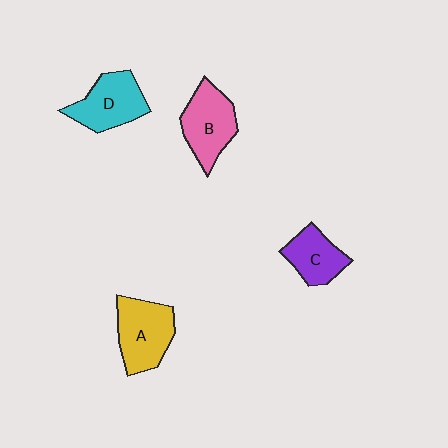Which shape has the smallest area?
Shape C (purple).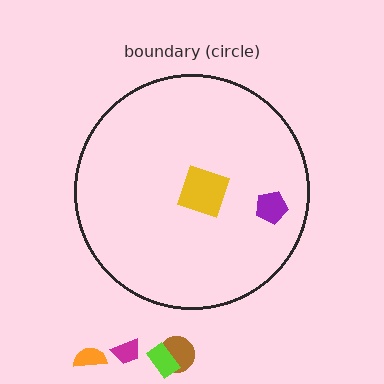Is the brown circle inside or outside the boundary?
Outside.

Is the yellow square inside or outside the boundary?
Inside.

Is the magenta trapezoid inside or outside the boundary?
Outside.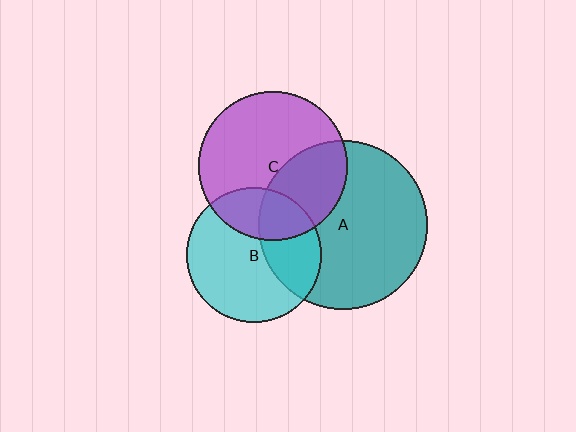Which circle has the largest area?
Circle A (teal).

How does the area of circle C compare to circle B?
Approximately 1.2 times.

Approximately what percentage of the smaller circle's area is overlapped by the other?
Approximately 25%.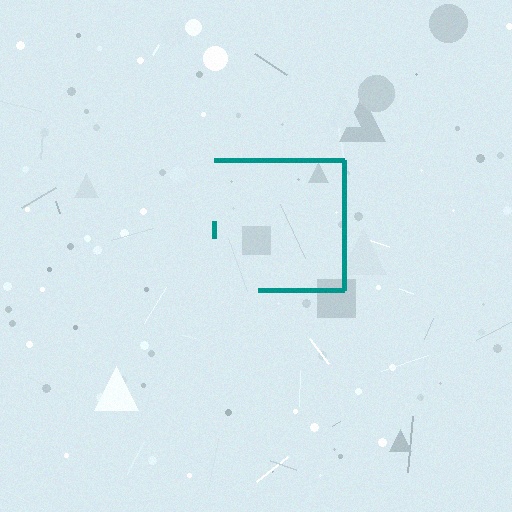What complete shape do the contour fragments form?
The contour fragments form a square.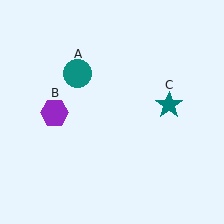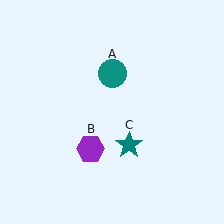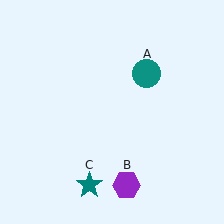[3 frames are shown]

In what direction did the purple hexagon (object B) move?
The purple hexagon (object B) moved down and to the right.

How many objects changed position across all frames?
3 objects changed position: teal circle (object A), purple hexagon (object B), teal star (object C).